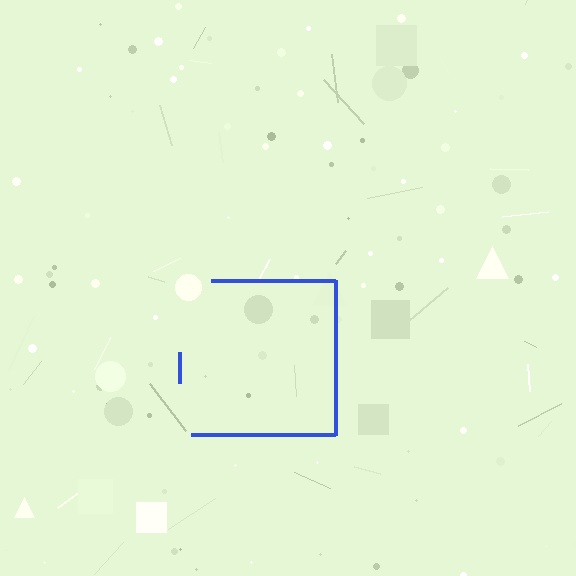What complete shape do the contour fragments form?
The contour fragments form a square.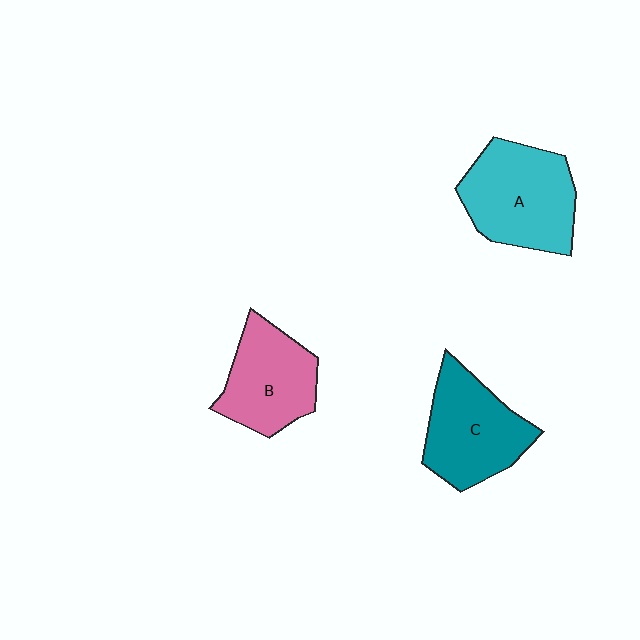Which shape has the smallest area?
Shape B (pink).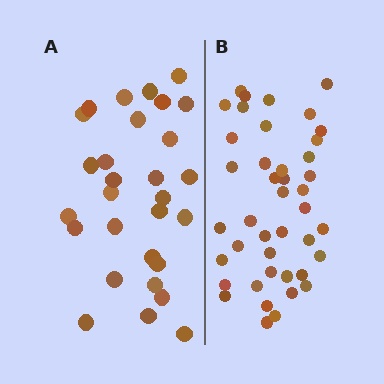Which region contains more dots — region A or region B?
Region B (the right region) has more dots.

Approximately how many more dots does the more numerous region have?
Region B has approximately 15 more dots than region A.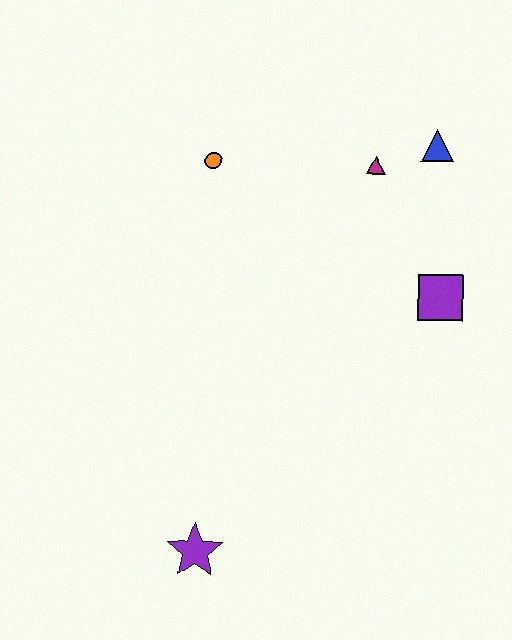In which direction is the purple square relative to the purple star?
The purple square is above the purple star.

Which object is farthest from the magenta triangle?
The purple star is farthest from the magenta triangle.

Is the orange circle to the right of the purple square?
No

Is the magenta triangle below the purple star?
No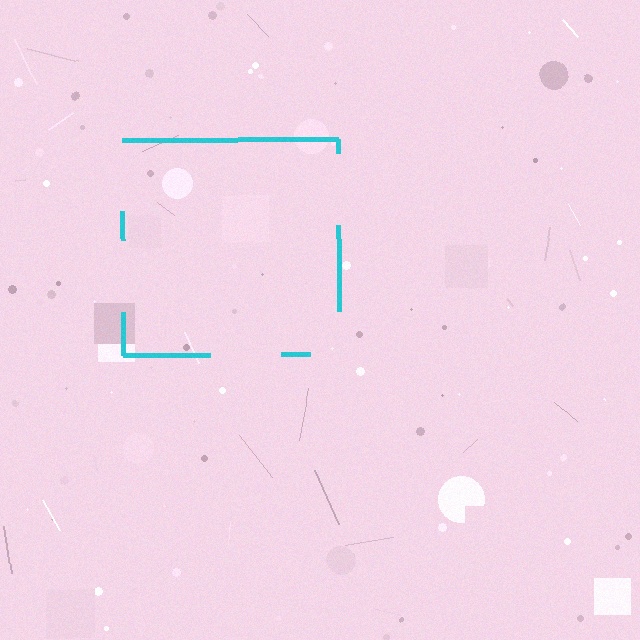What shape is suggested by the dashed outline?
The dashed outline suggests a square.